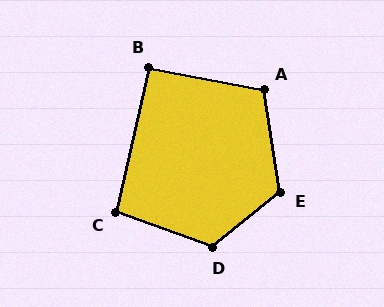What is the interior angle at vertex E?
Approximately 121 degrees (obtuse).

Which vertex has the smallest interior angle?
B, at approximately 92 degrees.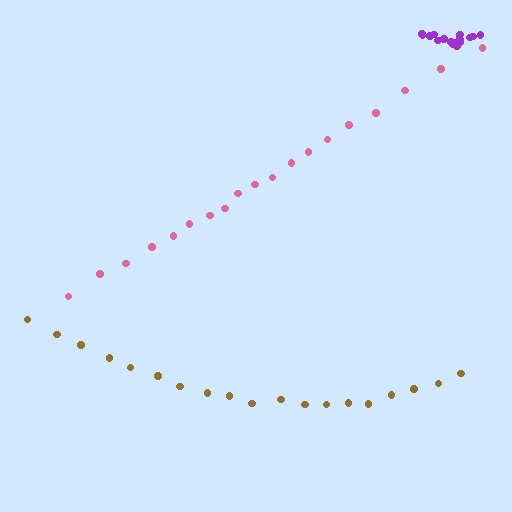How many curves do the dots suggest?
There are 3 distinct paths.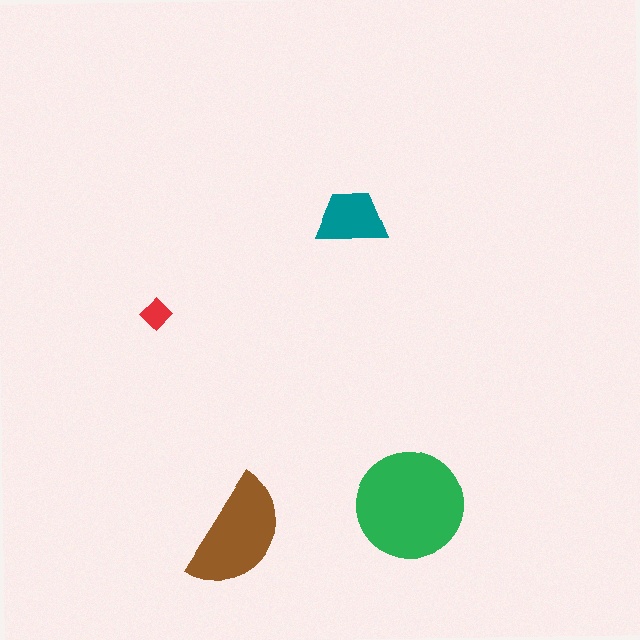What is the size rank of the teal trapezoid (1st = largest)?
3rd.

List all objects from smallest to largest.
The red diamond, the teal trapezoid, the brown semicircle, the green circle.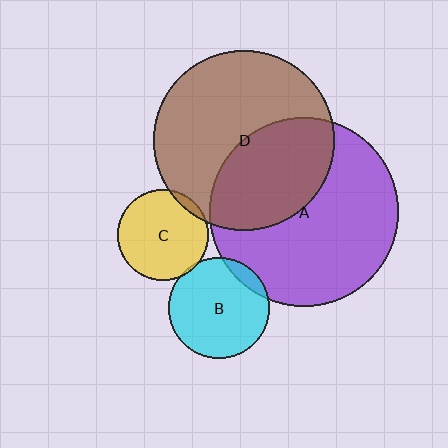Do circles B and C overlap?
Yes.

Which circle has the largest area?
Circle A (purple).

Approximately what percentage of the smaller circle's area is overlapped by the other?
Approximately 5%.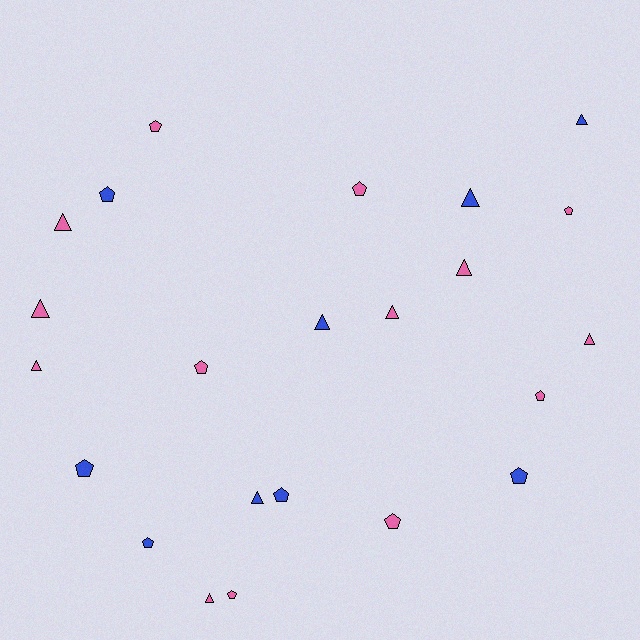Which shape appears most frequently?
Pentagon, with 12 objects.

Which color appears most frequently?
Pink, with 14 objects.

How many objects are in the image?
There are 23 objects.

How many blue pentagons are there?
There are 5 blue pentagons.